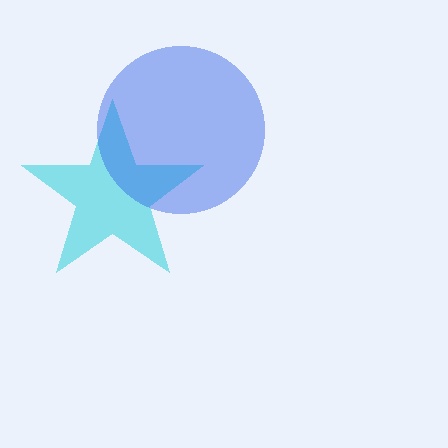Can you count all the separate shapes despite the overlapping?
Yes, there are 2 separate shapes.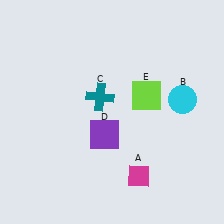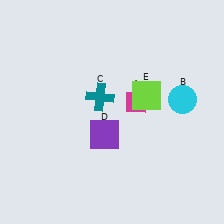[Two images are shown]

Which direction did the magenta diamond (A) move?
The magenta diamond (A) moved up.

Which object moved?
The magenta diamond (A) moved up.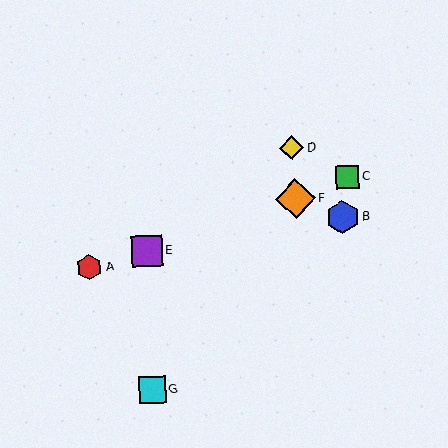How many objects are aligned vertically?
2 objects (E, G) are aligned vertically.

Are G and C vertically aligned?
No, G is at x≈152 and C is at x≈347.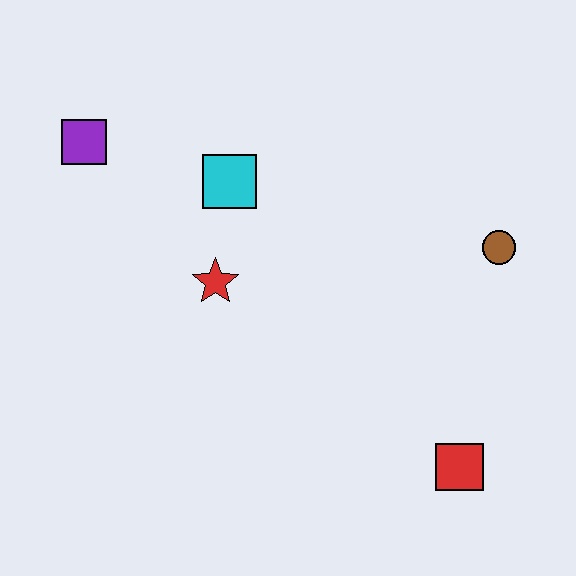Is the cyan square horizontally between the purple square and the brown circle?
Yes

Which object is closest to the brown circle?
The red square is closest to the brown circle.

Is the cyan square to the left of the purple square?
No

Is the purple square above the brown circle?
Yes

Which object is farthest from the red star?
The red square is farthest from the red star.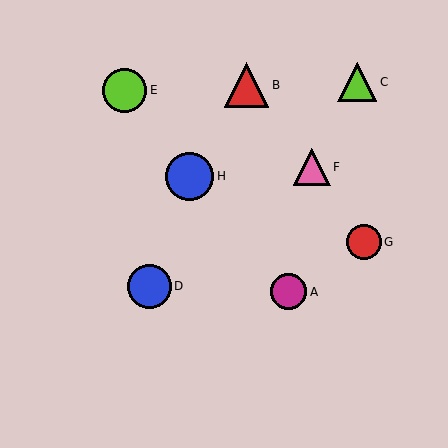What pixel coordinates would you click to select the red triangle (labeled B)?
Click at (247, 85) to select the red triangle B.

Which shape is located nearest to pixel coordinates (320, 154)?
The pink triangle (labeled F) at (312, 167) is nearest to that location.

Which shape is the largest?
The blue circle (labeled H) is the largest.